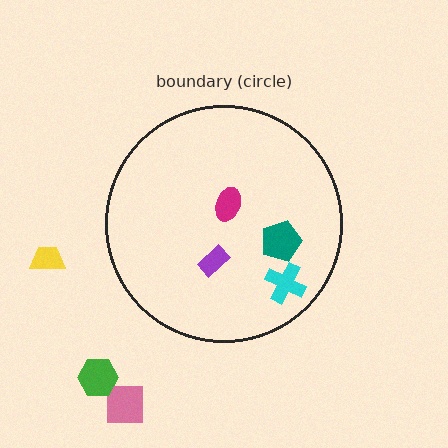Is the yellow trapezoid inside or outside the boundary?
Outside.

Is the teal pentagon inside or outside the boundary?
Inside.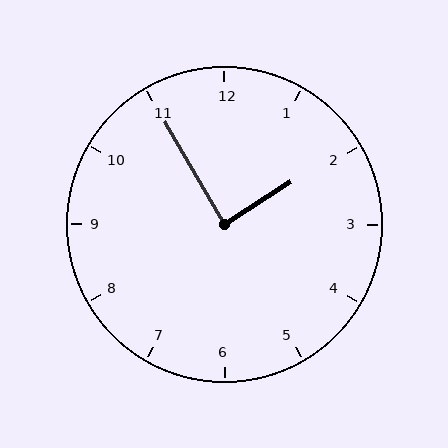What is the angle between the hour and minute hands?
Approximately 88 degrees.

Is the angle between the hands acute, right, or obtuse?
It is right.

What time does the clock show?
1:55.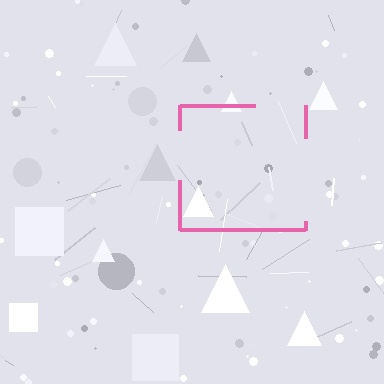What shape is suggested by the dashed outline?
The dashed outline suggests a square.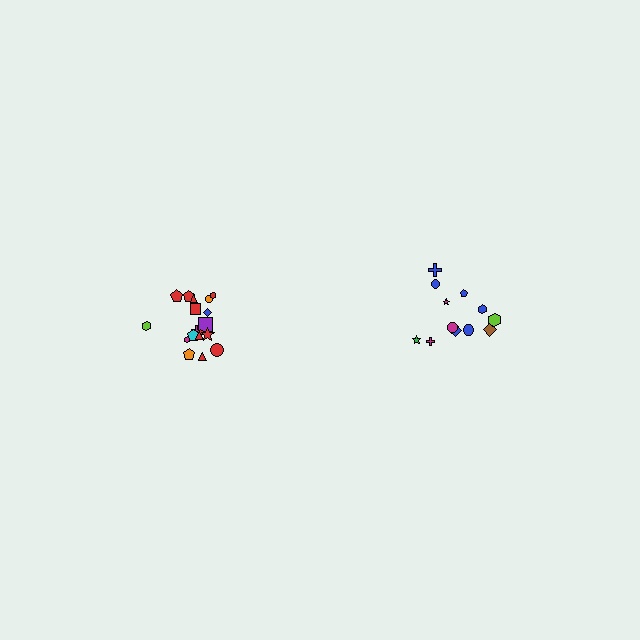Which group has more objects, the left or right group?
The left group.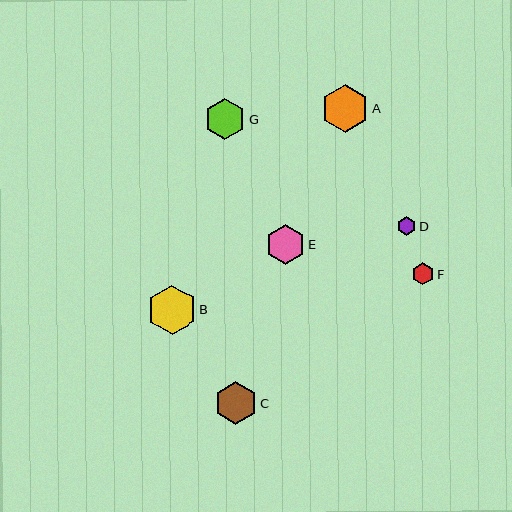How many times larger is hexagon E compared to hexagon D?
Hexagon E is approximately 2.2 times the size of hexagon D.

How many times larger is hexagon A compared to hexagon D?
Hexagon A is approximately 2.6 times the size of hexagon D.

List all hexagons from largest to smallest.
From largest to smallest: B, A, C, G, E, F, D.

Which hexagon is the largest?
Hexagon B is the largest with a size of approximately 49 pixels.